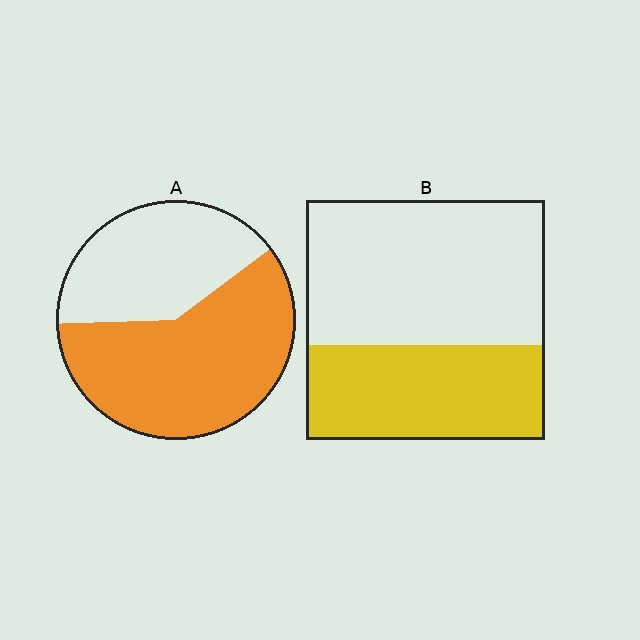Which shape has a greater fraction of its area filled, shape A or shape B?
Shape A.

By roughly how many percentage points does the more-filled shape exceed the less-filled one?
By roughly 20 percentage points (A over B).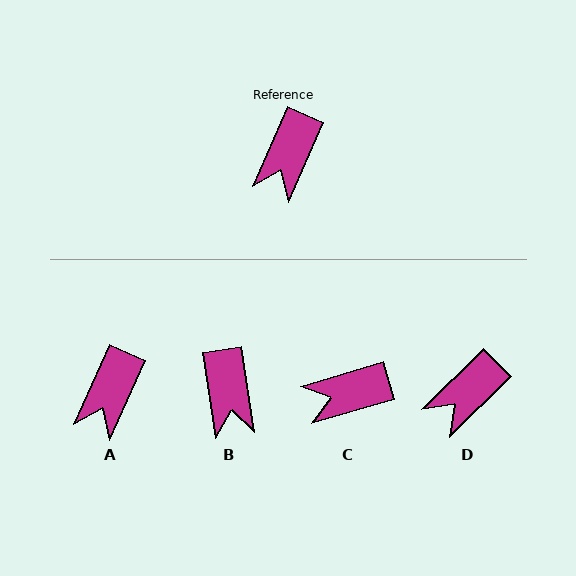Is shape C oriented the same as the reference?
No, it is off by about 50 degrees.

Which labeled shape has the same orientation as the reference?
A.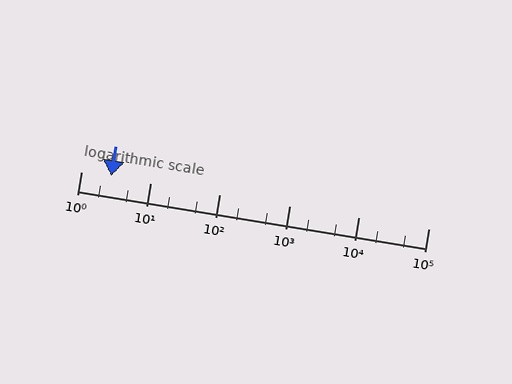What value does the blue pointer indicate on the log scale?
The pointer indicates approximately 2.7.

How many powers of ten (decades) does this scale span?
The scale spans 5 decades, from 1 to 100000.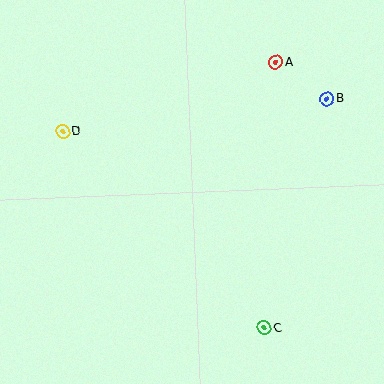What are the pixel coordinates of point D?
Point D is at (63, 131).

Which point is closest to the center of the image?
Point D at (63, 131) is closest to the center.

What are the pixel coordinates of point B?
Point B is at (327, 99).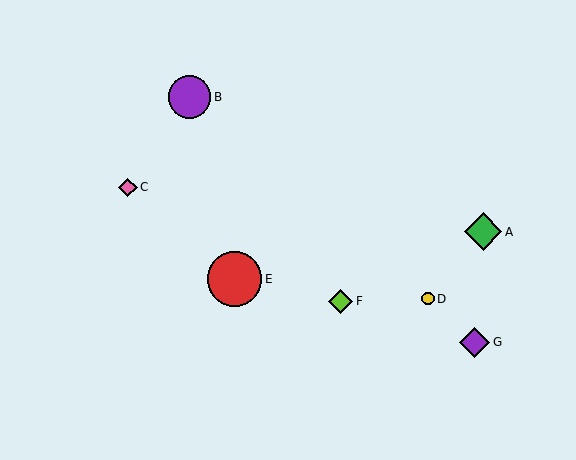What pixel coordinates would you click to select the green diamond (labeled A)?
Click at (483, 232) to select the green diamond A.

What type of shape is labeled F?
Shape F is a lime diamond.